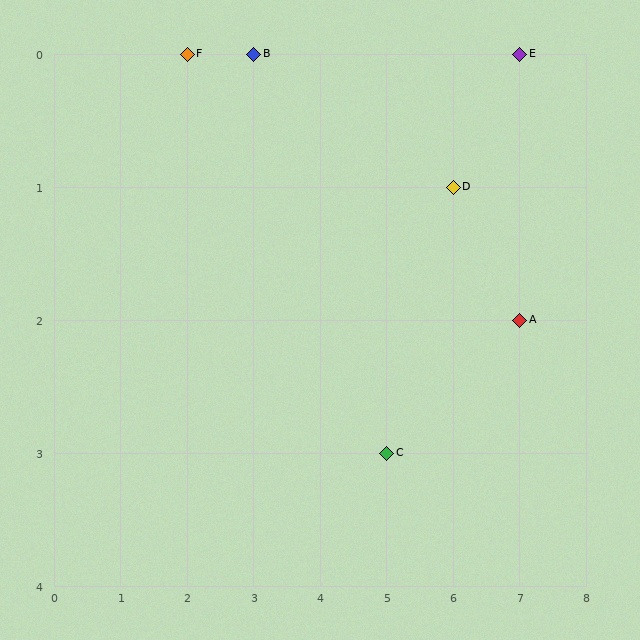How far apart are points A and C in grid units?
Points A and C are 2 columns and 1 row apart (about 2.2 grid units diagonally).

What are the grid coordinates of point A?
Point A is at grid coordinates (7, 2).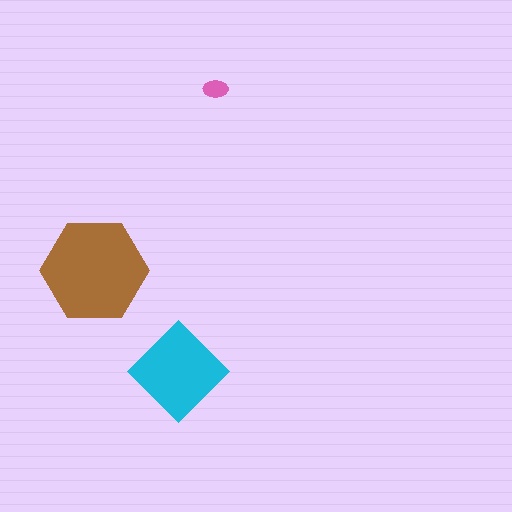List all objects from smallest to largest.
The pink ellipse, the cyan diamond, the brown hexagon.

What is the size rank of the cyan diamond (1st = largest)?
2nd.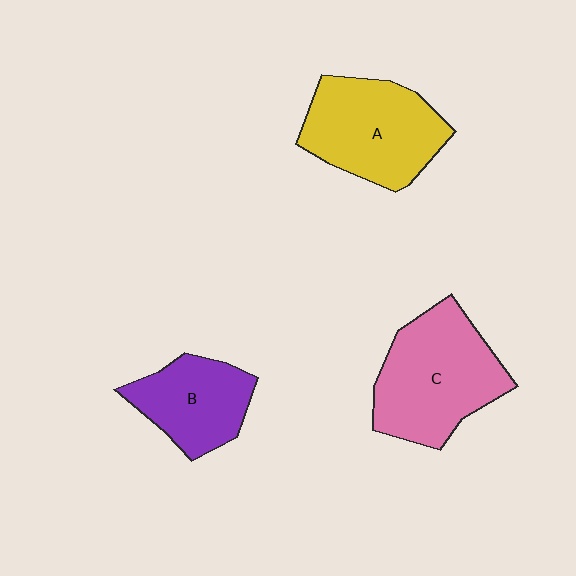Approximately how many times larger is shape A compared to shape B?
Approximately 1.4 times.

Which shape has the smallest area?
Shape B (purple).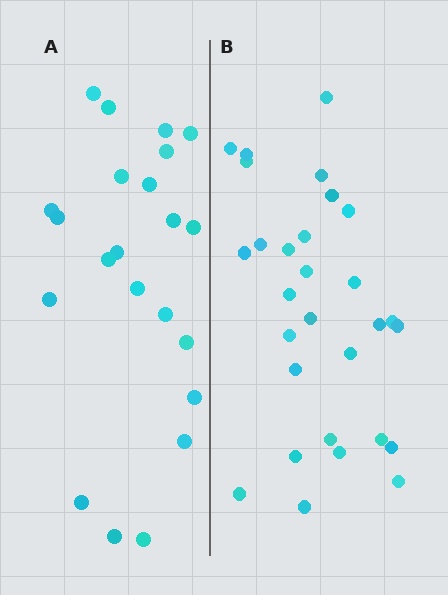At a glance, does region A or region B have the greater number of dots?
Region B (the right region) has more dots.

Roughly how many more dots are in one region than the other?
Region B has roughly 8 or so more dots than region A.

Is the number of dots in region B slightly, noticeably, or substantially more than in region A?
Region B has noticeably more, but not dramatically so. The ratio is roughly 1.3 to 1.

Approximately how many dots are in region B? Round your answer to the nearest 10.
About 30 dots. (The exact count is 29, which rounds to 30.)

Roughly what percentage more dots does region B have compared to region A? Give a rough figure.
About 30% more.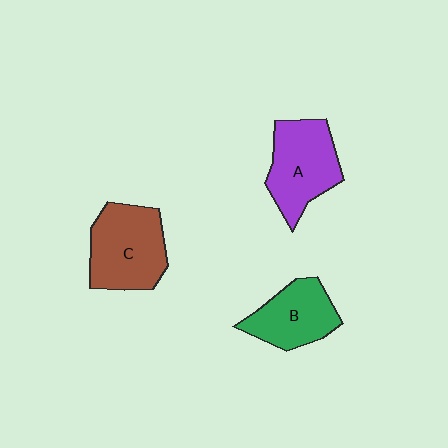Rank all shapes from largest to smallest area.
From largest to smallest: C (brown), A (purple), B (green).